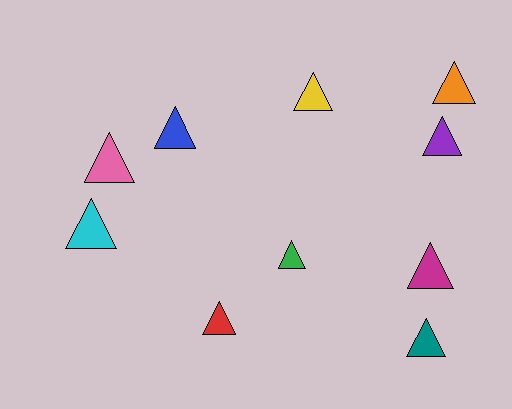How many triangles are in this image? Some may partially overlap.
There are 10 triangles.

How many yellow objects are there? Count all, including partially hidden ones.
There is 1 yellow object.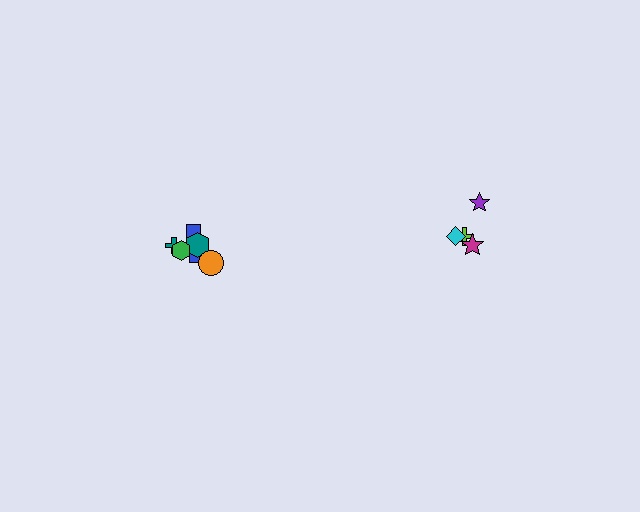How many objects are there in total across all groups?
There are 10 objects.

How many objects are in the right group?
There are 4 objects.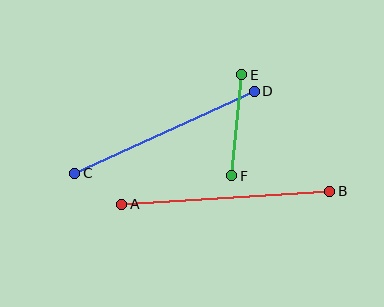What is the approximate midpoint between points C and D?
The midpoint is at approximately (165, 132) pixels.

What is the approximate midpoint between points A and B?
The midpoint is at approximately (226, 198) pixels.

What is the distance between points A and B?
The distance is approximately 208 pixels.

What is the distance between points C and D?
The distance is approximately 197 pixels.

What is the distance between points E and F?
The distance is approximately 101 pixels.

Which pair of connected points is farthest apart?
Points A and B are farthest apart.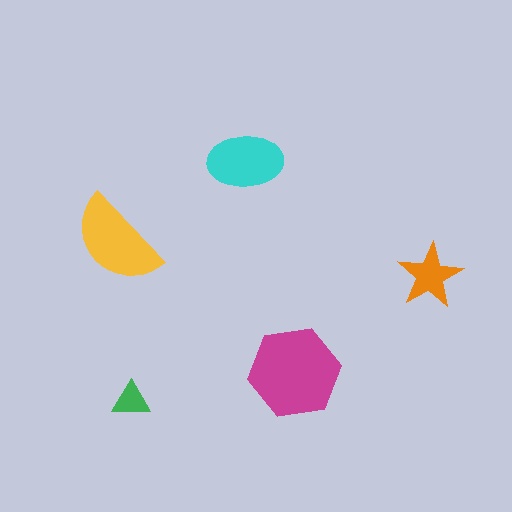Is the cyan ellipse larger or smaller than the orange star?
Larger.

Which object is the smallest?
The green triangle.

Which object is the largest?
The magenta hexagon.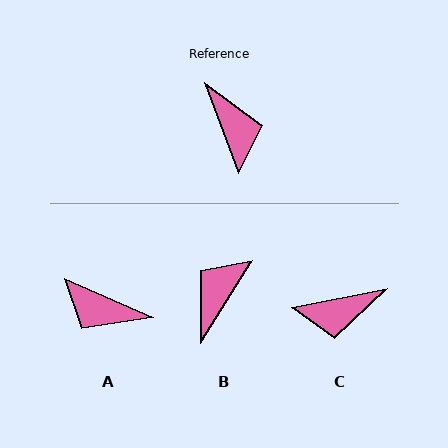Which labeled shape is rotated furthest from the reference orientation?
A, about 135 degrees away.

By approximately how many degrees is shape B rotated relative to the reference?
Approximately 128 degrees counter-clockwise.